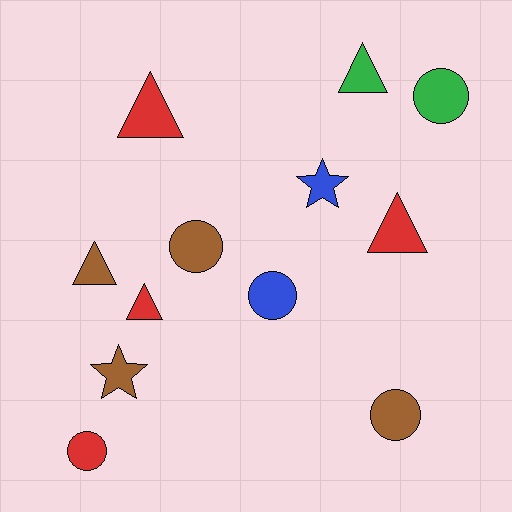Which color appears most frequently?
Red, with 4 objects.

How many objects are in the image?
There are 12 objects.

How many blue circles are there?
There is 1 blue circle.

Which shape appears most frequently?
Circle, with 5 objects.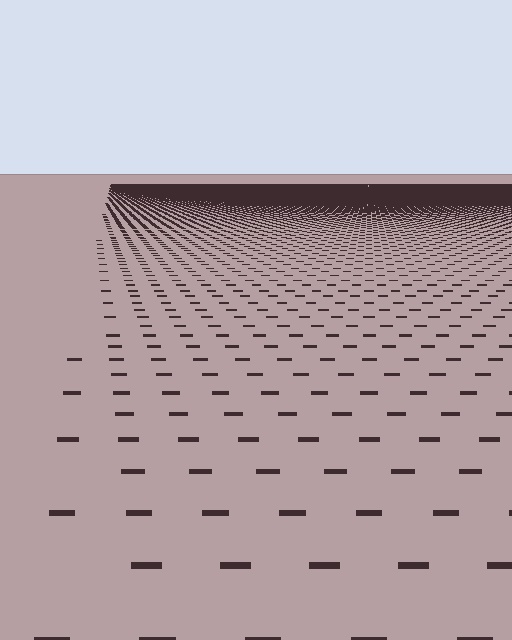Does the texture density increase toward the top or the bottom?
Density increases toward the top.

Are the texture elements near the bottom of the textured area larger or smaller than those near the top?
Larger. Near the bottom, elements are closer to the viewer and appear at a bigger on-screen size.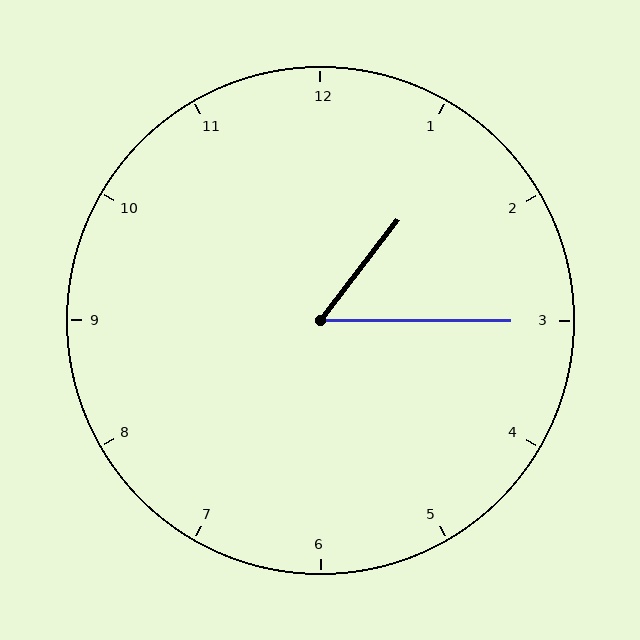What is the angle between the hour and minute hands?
Approximately 52 degrees.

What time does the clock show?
1:15.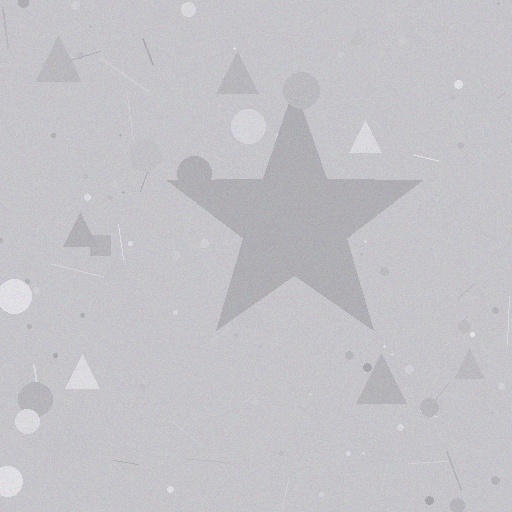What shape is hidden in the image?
A star is hidden in the image.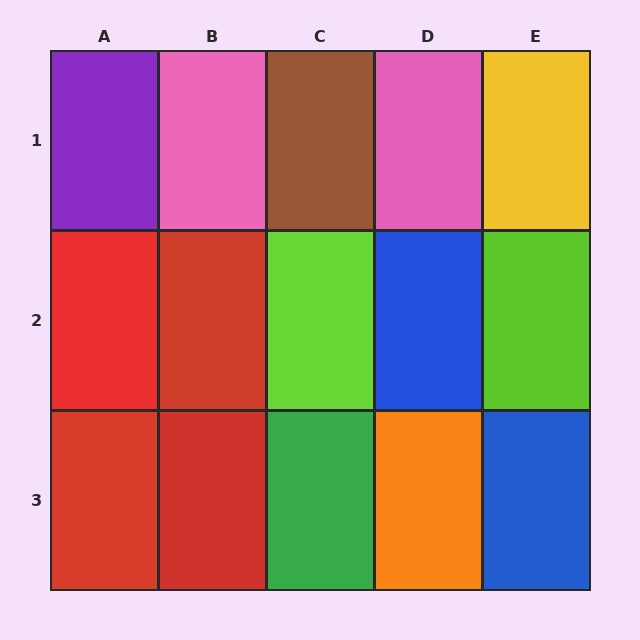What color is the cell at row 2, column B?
Red.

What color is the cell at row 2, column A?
Red.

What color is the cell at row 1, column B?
Pink.